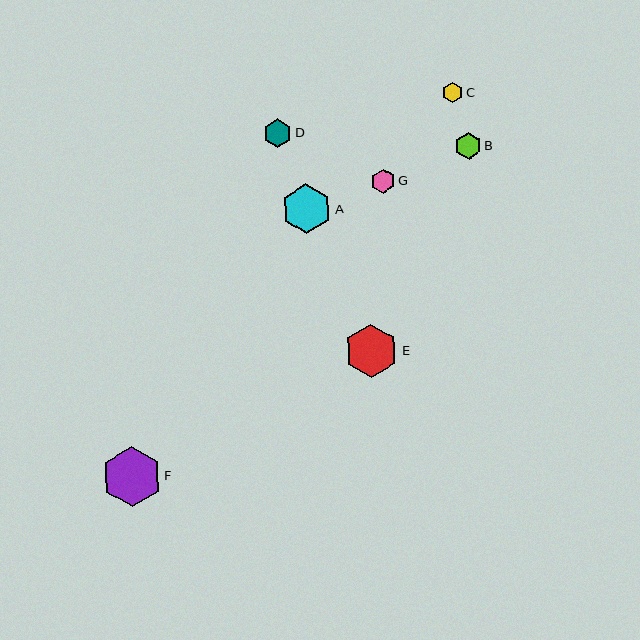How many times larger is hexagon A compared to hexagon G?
Hexagon A is approximately 2.1 times the size of hexagon G.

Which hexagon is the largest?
Hexagon F is the largest with a size of approximately 60 pixels.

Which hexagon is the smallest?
Hexagon C is the smallest with a size of approximately 21 pixels.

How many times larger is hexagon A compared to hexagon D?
Hexagon A is approximately 1.7 times the size of hexagon D.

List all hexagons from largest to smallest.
From largest to smallest: F, E, A, D, B, G, C.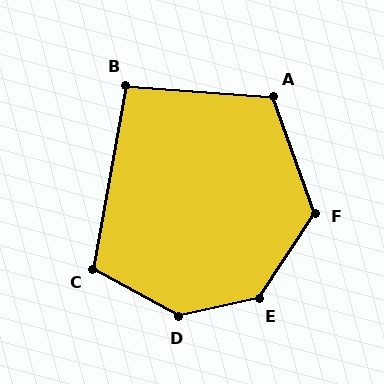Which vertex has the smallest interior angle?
B, at approximately 96 degrees.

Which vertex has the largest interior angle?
D, at approximately 138 degrees.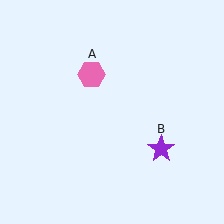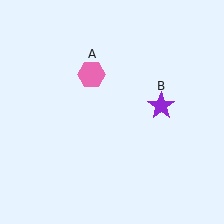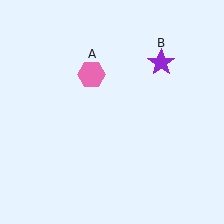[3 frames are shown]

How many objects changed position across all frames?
1 object changed position: purple star (object B).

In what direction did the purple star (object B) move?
The purple star (object B) moved up.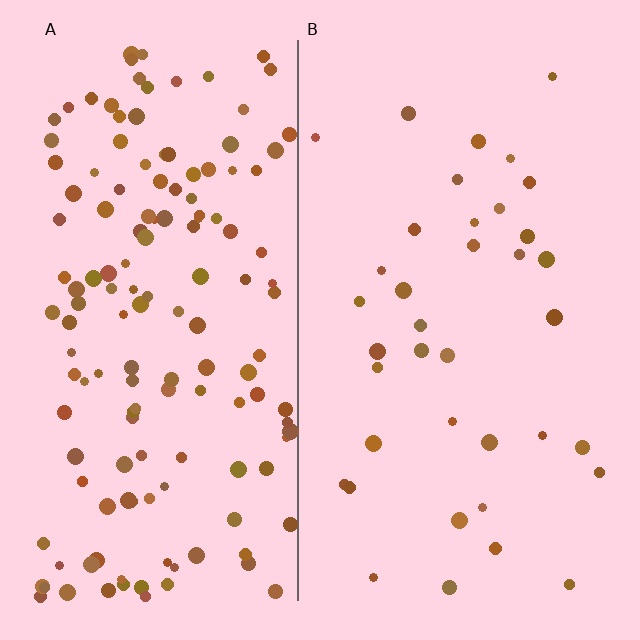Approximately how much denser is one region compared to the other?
Approximately 4.0× — region A over region B.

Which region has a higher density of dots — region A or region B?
A (the left).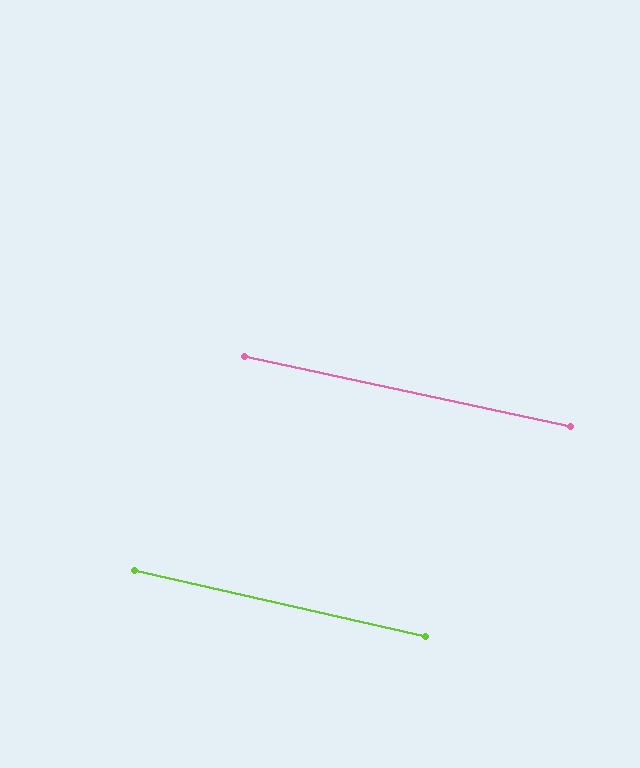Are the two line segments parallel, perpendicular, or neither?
Parallel — their directions differ by only 0.6°.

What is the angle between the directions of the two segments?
Approximately 1 degree.